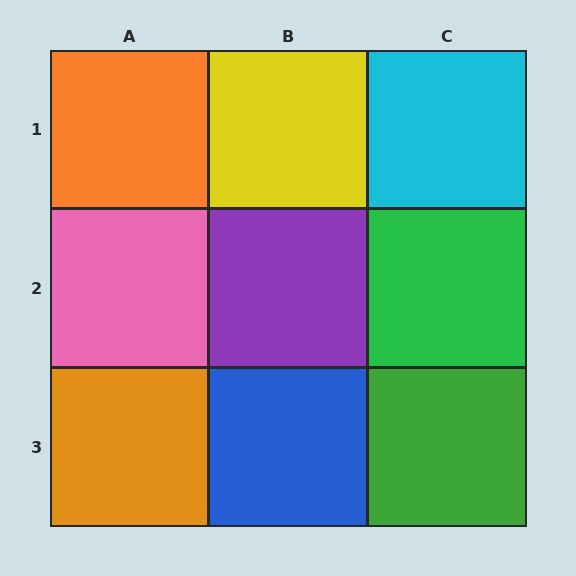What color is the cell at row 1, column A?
Orange.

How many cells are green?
2 cells are green.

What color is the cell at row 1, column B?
Yellow.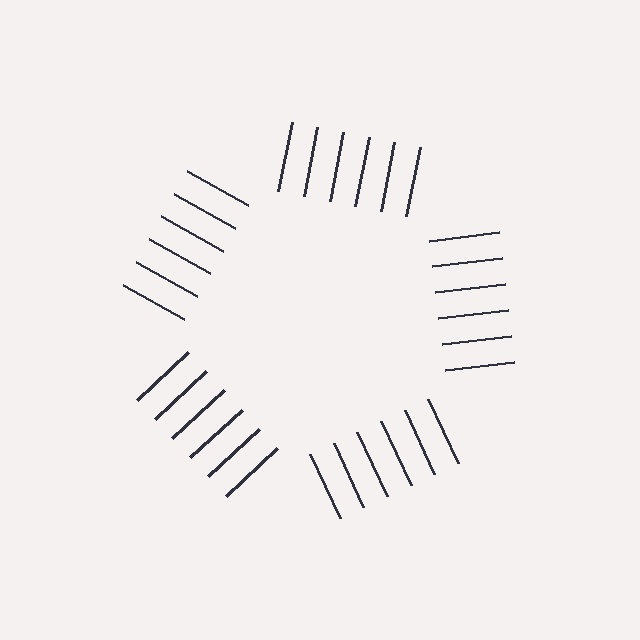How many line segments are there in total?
30 — 6 along each of the 5 edges.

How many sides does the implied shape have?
5 sides — the line-ends trace a pentagon.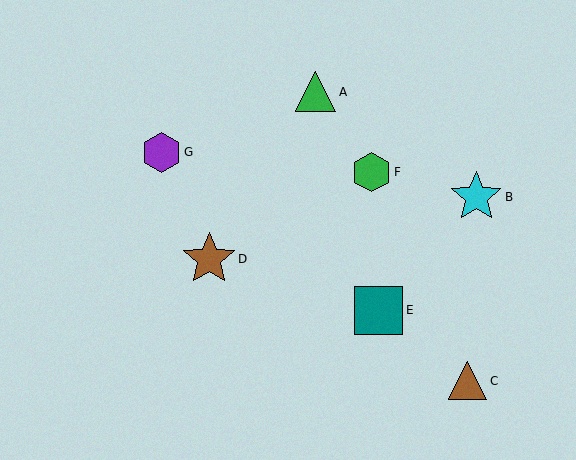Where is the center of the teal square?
The center of the teal square is at (379, 310).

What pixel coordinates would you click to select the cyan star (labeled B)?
Click at (476, 197) to select the cyan star B.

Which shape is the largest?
The brown star (labeled D) is the largest.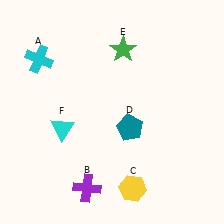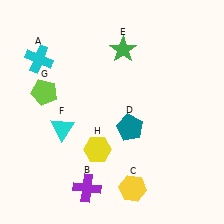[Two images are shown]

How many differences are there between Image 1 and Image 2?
There are 2 differences between the two images.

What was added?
A lime pentagon (G), a yellow hexagon (H) were added in Image 2.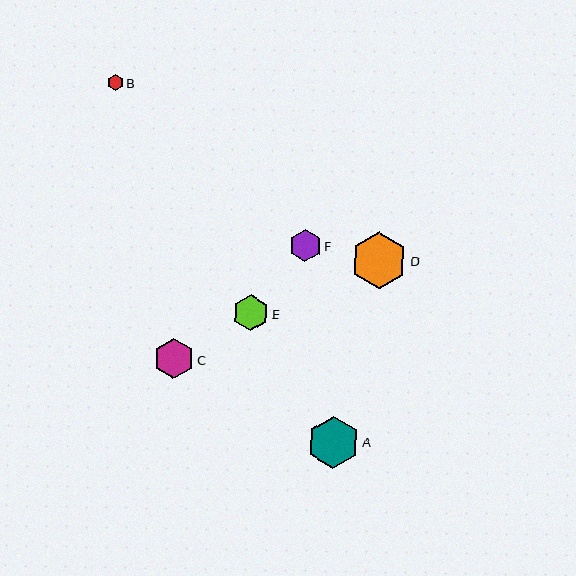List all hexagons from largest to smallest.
From largest to smallest: D, A, C, E, F, B.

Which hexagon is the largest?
Hexagon D is the largest with a size of approximately 56 pixels.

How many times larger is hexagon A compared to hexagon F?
Hexagon A is approximately 1.6 times the size of hexagon F.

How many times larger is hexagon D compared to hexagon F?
Hexagon D is approximately 1.7 times the size of hexagon F.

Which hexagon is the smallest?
Hexagon B is the smallest with a size of approximately 16 pixels.